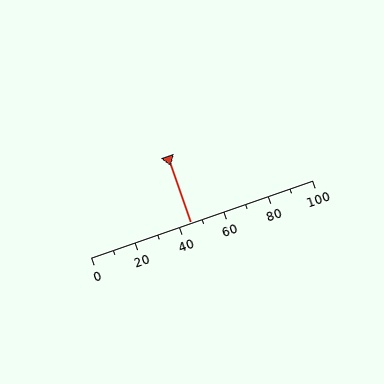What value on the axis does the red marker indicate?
The marker indicates approximately 45.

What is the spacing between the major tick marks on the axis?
The major ticks are spaced 20 apart.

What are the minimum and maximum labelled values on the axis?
The axis runs from 0 to 100.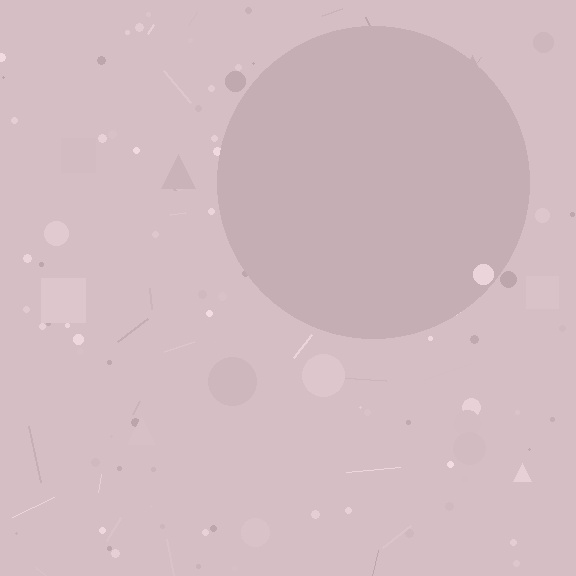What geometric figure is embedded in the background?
A circle is embedded in the background.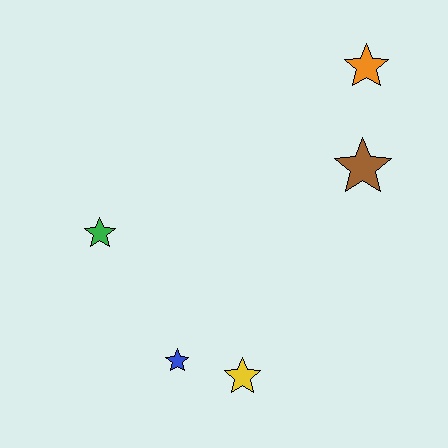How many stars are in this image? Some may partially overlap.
There are 5 stars.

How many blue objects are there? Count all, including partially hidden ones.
There is 1 blue object.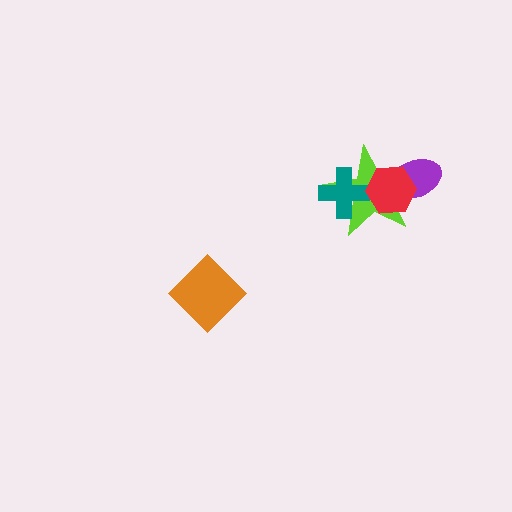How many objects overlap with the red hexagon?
2 objects overlap with the red hexagon.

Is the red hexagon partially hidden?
No, no other shape covers it.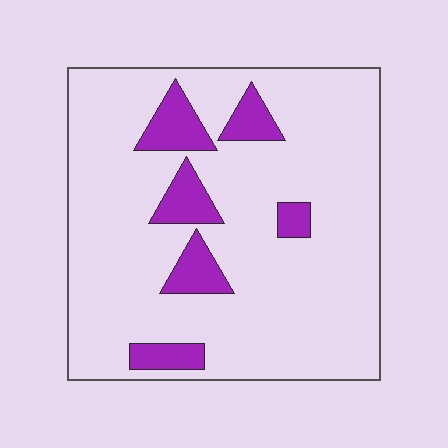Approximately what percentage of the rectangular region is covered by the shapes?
Approximately 15%.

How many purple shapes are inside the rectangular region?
6.